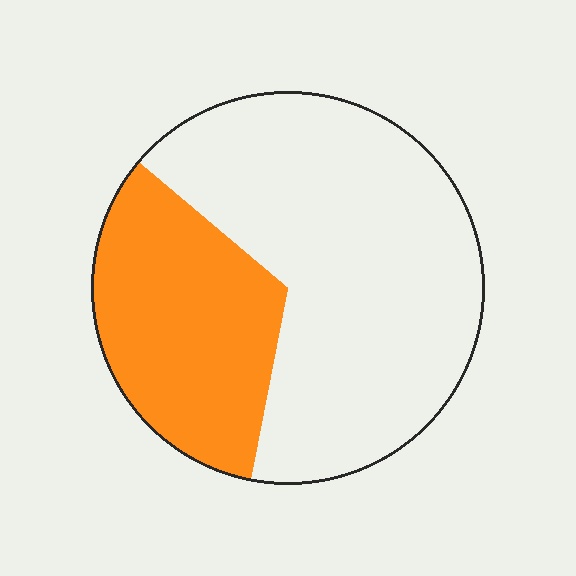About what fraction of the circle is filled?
About one third (1/3).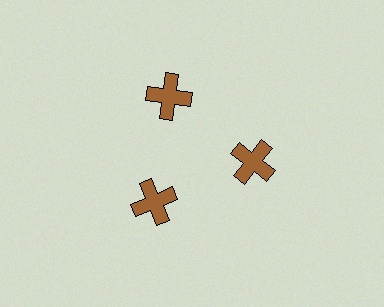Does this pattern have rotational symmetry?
Yes, this pattern has 3-fold rotational symmetry. It looks the same after rotating 120 degrees around the center.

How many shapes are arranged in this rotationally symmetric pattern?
There are 3 shapes, arranged in 3 groups of 1.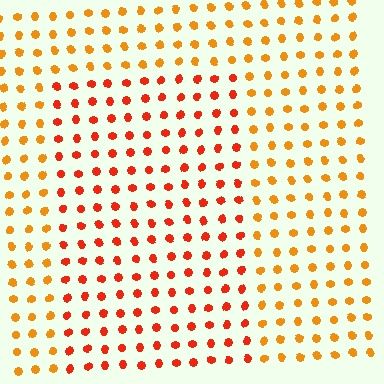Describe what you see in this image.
The image is filled with small orange elements in a uniform arrangement. A rectangle-shaped region is visible where the elements are tinted to a slightly different hue, forming a subtle color boundary.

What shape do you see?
I see a rectangle.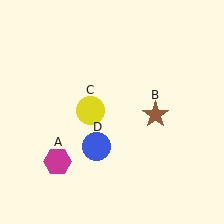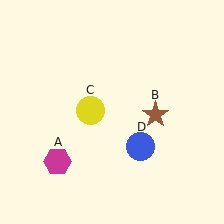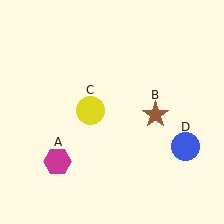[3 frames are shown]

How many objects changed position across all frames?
1 object changed position: blue circle (object D).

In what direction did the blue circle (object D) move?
The blue circle (object D) moved right.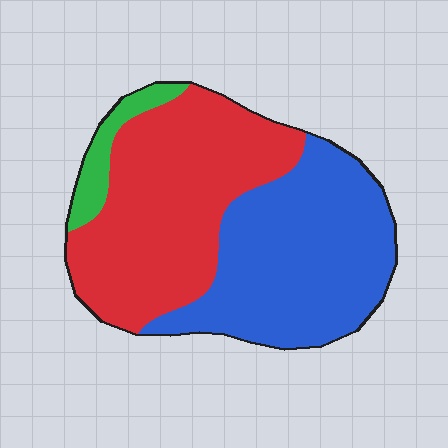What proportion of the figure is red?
Red takes up between a quarter and a half of the figure.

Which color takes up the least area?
Green, at roughly 5%.